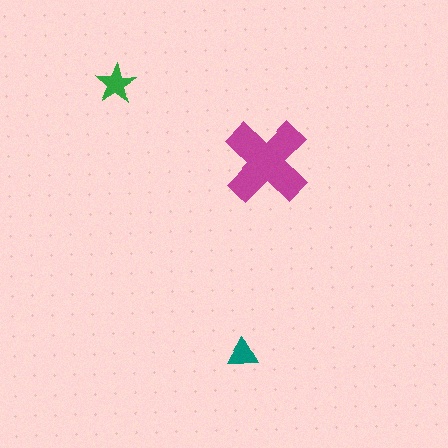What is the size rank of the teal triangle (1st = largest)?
3rd.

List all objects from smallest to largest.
The teal triangle, the green star, the magenta cross.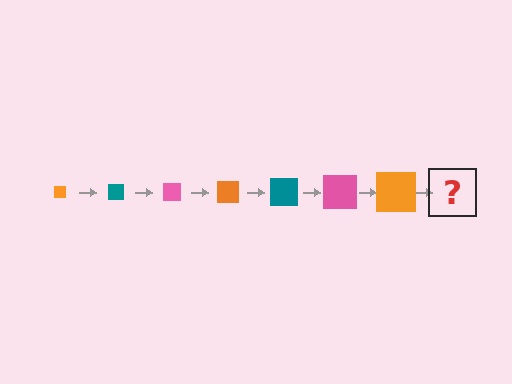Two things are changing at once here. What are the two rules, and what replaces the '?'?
The two rules are that the square grows larger each step and the color cycles through orange, teal, and pink. The '?' should be a teal square, larger than the previous one.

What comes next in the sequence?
The next element should be a teal square, larger than the previous one.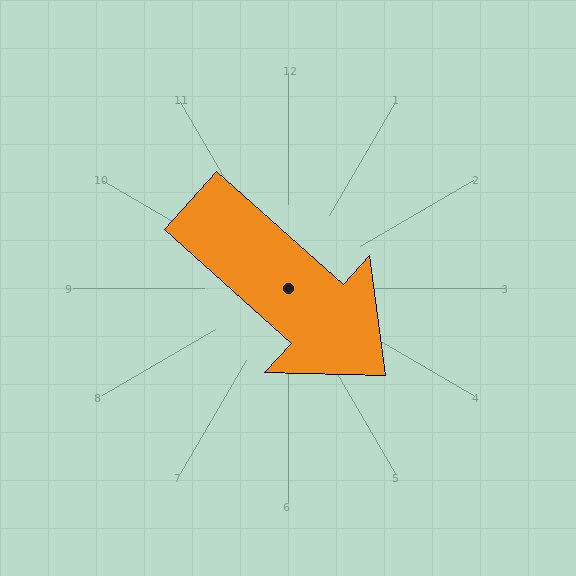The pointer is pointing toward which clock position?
Roughly 4 o'clock.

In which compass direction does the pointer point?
Southeast.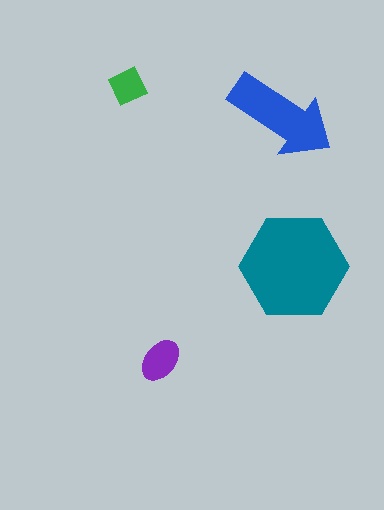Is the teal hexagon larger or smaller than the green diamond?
Larger.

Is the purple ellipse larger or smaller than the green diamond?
Larger.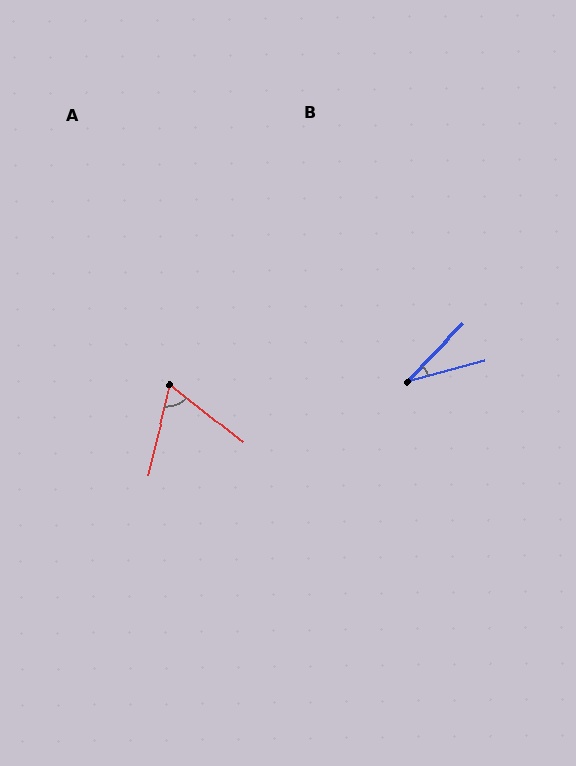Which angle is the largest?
A, at approximately 65 degrees.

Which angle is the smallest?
B, at approximately 31 degrees.